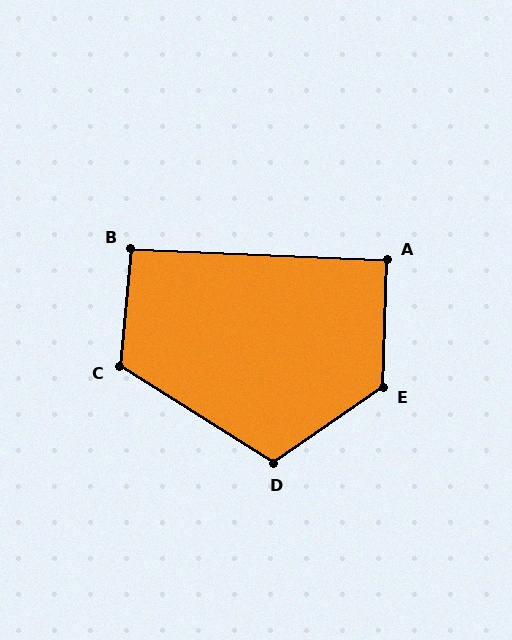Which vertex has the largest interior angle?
E, at approximately 126 degrees.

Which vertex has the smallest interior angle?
A, at approximately 91 degrees.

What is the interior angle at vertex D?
Approximately 113 degrees (obtuse).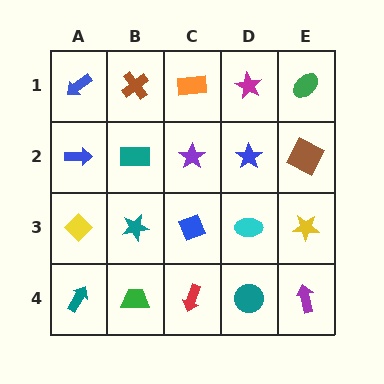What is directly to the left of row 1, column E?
A magenta star.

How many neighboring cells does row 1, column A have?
2.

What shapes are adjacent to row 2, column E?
A green ellipse (row 1, column E), a yellow star (row 3, column E), a blue star (row 2, column D).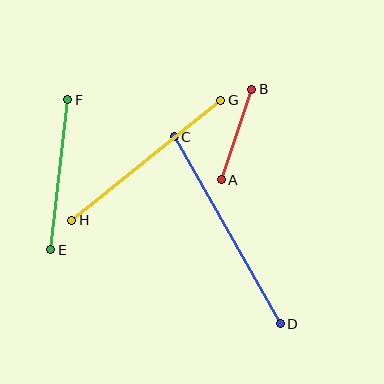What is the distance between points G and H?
The distance is approximately 191 pixels.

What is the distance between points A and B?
The distance is approximately 96 pixels.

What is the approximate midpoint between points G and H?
The midpoint is at approximately (146, 160) pixels.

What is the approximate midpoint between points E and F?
The midpoint is at approximately (59, 175) pixels.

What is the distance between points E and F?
The distance is approximately 151 pixels.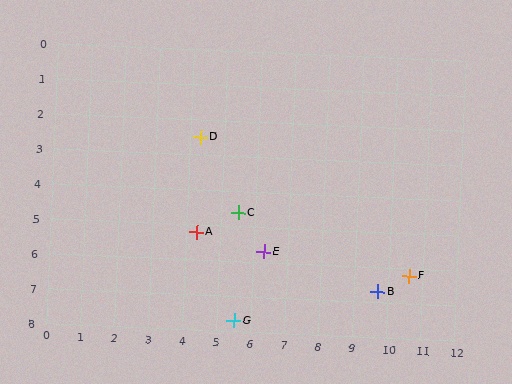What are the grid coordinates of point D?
Point D is at approximately (4.3, 2.5).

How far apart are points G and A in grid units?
Points G and A are about 2.8 grid units apart.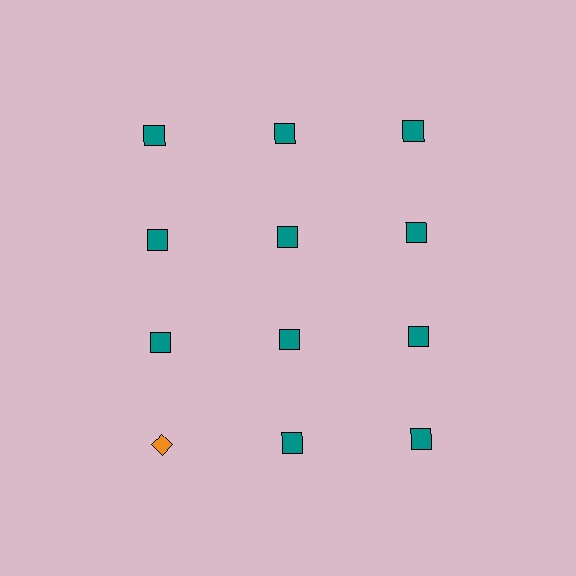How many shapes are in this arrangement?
There are 12 shapes arranged in a grid pattern.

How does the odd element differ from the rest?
It differs in both color (orange instead of teal) and shape (diamond instead of square).